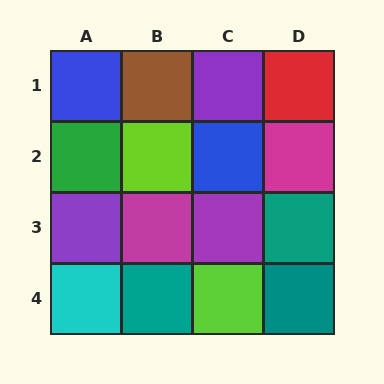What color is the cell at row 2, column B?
Lime.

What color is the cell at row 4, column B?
Teal.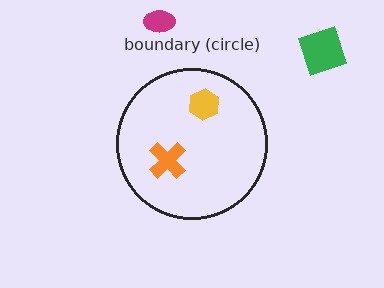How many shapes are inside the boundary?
2 inside, 2 outside.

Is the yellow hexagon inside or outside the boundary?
Inside.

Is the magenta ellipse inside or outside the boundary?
Outside.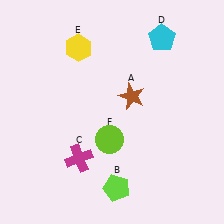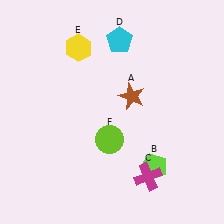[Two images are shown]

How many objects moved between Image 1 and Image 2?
3 objects moved between the two images.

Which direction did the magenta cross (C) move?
The magenta cross (C) moved right.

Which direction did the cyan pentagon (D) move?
The cyan pentagon (D) moved left.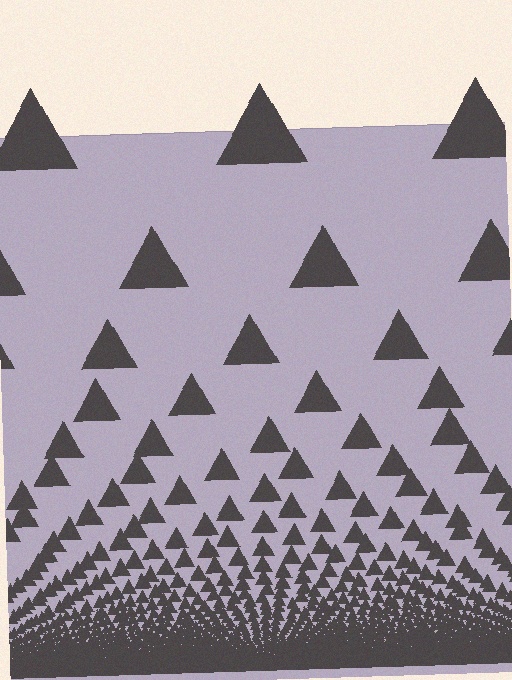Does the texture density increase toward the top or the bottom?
Density increases toward the bottom.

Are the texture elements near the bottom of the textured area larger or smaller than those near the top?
Smaller. The gradient is inverted — elements near the bottom are smaller and denser.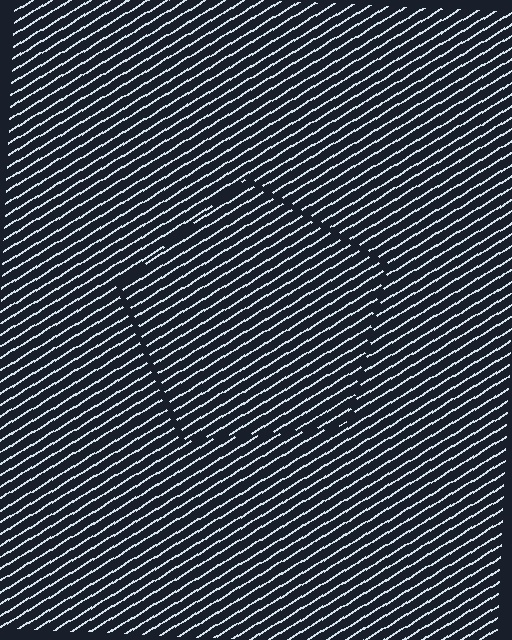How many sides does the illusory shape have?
5 sides — the line-ends trace a pentagon.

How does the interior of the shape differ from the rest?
The interior of the shape contains the same grating, shifted by half a period — the contour is defined by the phase discontinuity where line-ends from the inner and outer gratings abut.